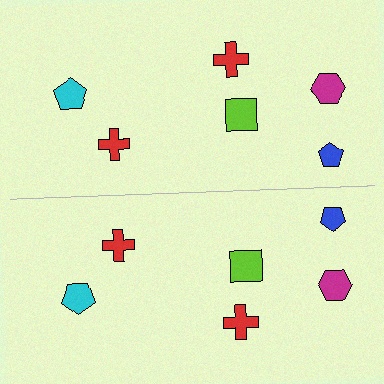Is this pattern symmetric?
Yes, this pattern has bilateral (reflection) symmetry.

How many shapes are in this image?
There are 12 shapes in this image.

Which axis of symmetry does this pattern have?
The pattern has a horizontal axis of symmetry running through the center of the image.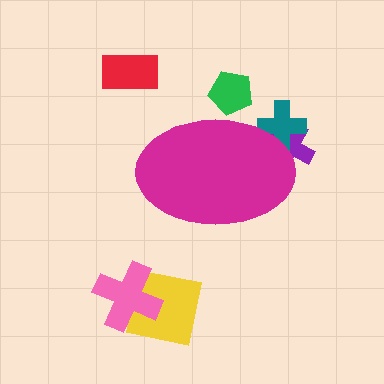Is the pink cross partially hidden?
No, the pink cross is fully visible.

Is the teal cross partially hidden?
Yes, the teal cross is partially hidden behind the magenta ellipse.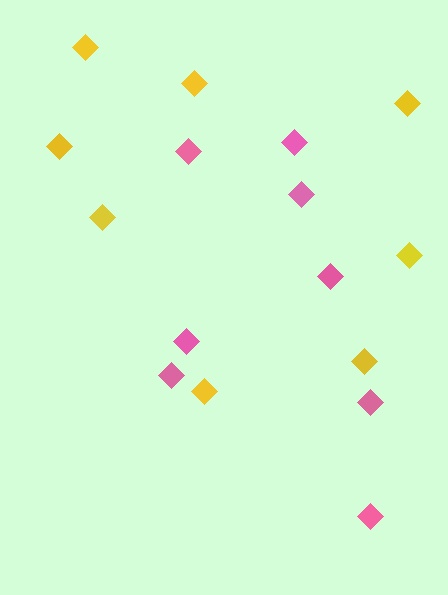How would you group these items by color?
There are 2 groups: one group of pink diamonds (8) and one group of yellow diamonds (8).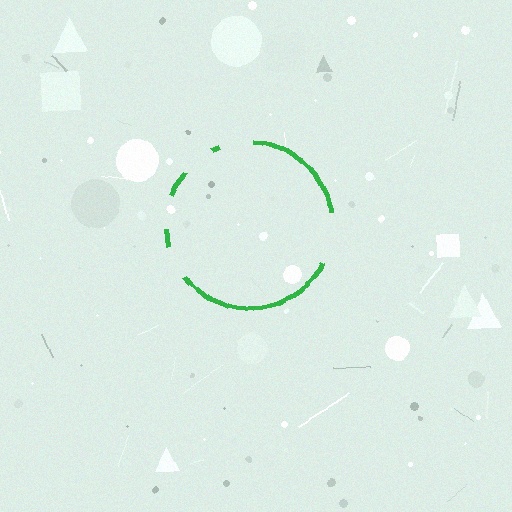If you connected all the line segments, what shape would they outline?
They would outline a circle.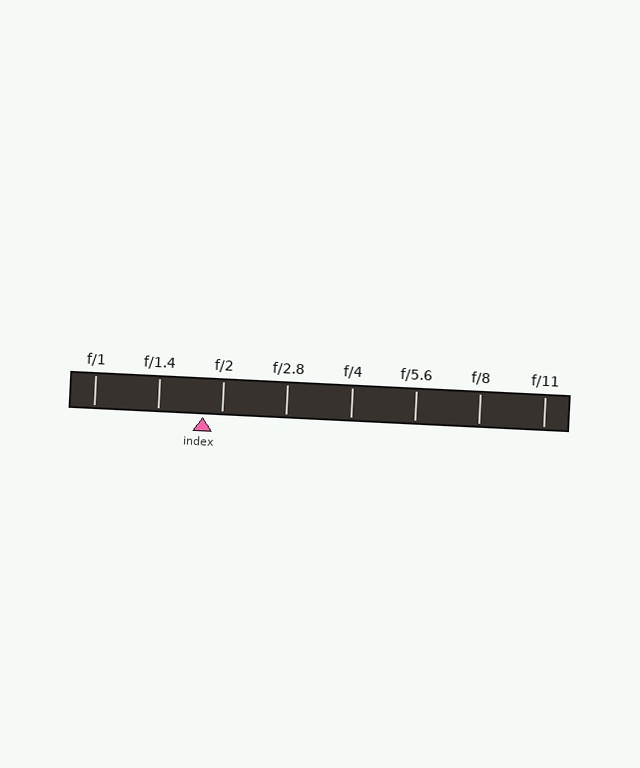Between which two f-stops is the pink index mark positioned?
The index mark is between f/1.4 and f/2.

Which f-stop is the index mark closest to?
The index mark is closest to f/2.